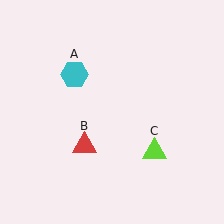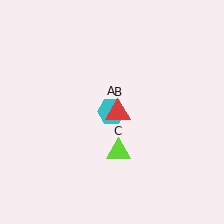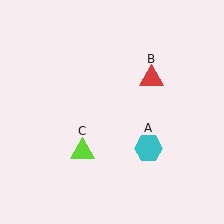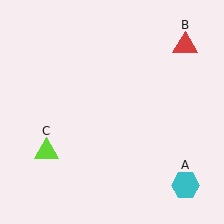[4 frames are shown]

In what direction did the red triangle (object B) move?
The red triangle (object B) moved up and to the right.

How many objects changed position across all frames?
3 objects changed position: cyan hexagon (object A), red triangle (object B), lime triangle (object C).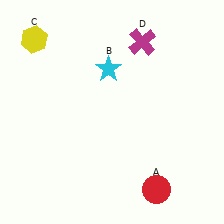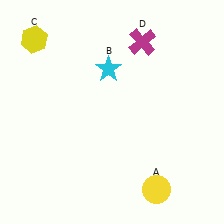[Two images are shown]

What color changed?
The circle (A) changed from red in Image 1 to yellow in Image 2.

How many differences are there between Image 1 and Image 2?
There is 1 difference between the two images.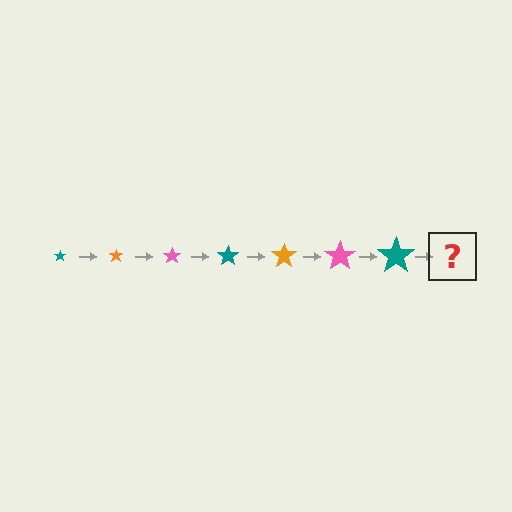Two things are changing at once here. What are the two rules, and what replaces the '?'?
The two rules are that the star grows larger each step and the color cycles through teal, orange, and pink. The '?' should be an orange star, larger than the previous one.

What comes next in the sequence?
The next element should be an orange star, larger than the previous one.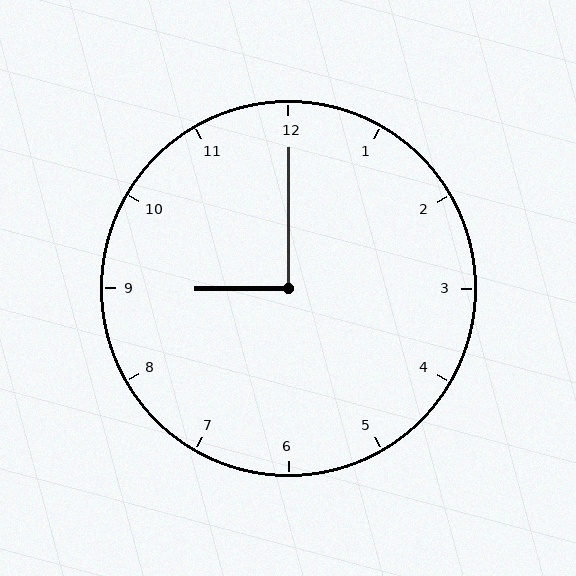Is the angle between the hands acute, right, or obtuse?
It is right.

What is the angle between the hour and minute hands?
Approximately 90 degrees.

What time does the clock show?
9:00.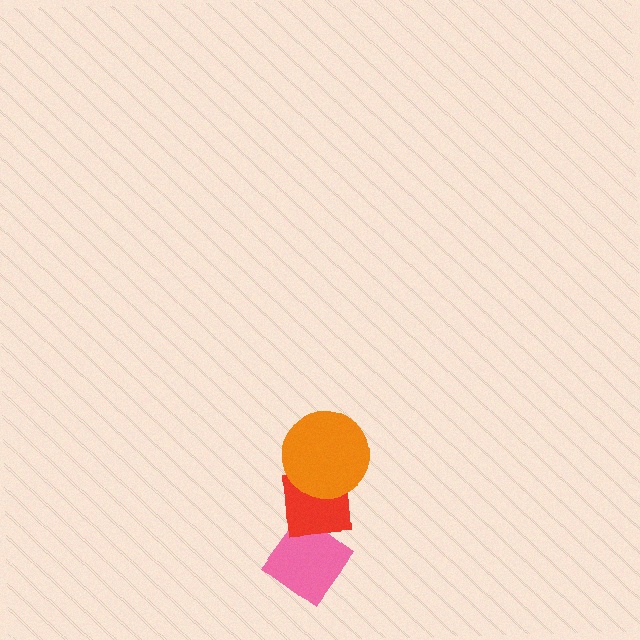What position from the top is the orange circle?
The orange circle is 1st from the top.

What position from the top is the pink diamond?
The pink diamond is 3rd from the top.